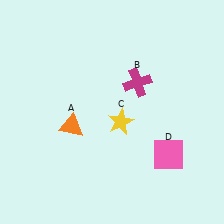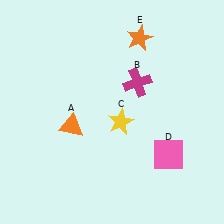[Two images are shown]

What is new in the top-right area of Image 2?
An orange star (E) was added in the top-right area of Image 2.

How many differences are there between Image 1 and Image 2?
There is 1 difference between the two images.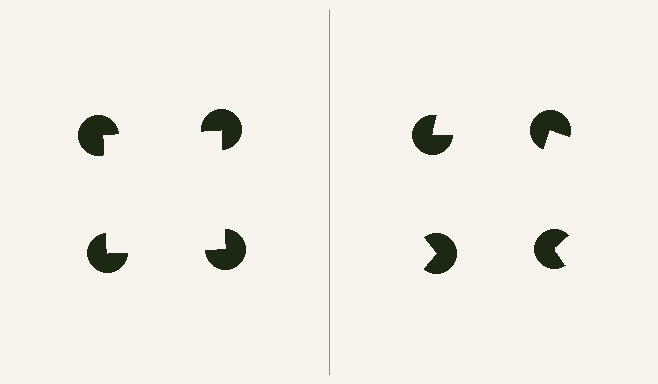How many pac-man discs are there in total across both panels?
8 — 4 on each side.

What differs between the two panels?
The pac-man discs are positioned identically on both sides; only the wedge orientations differ. On the left they align to a square; on the right they are misaligned.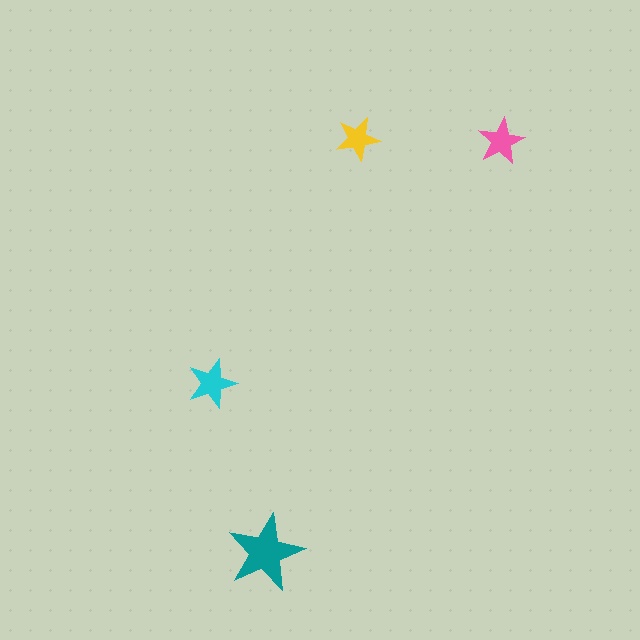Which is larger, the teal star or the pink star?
The teal one.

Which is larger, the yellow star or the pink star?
The pink one.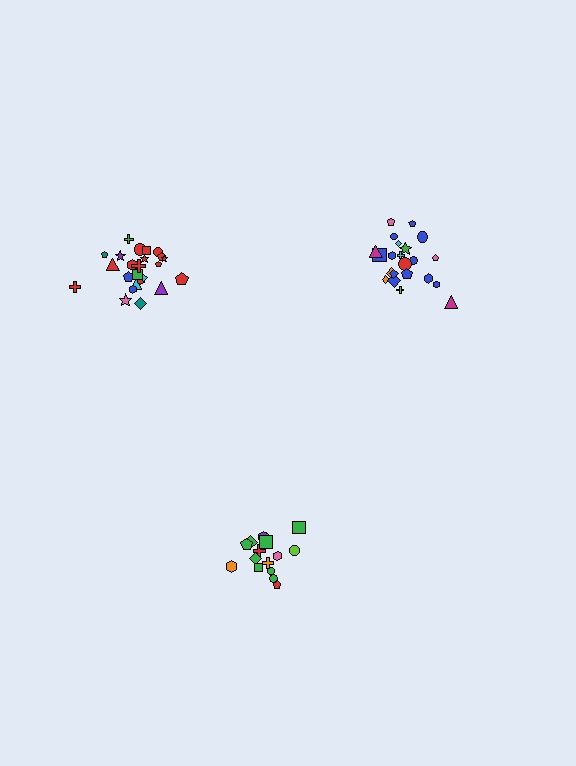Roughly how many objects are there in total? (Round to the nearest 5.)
Roughly 65 objects in total.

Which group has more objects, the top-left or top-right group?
The top-left group.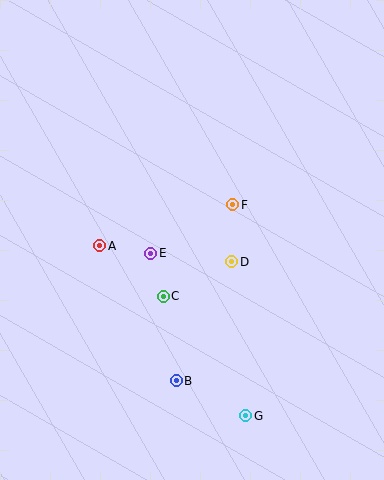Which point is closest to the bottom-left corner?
Point B is closest to the bottom-left corner.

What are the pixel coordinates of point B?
Point B is at (176, 381).